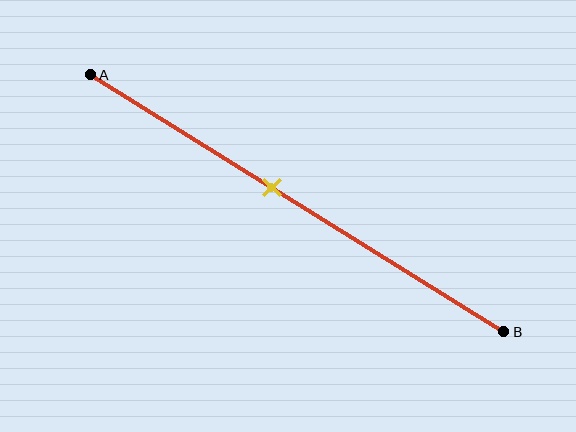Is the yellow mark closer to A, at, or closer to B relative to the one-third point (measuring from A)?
The yellow mark is closer to point B than the one-third point of segment AB.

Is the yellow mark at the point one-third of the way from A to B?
No, the mark is at about 45% from A, not at the 33% one-third point.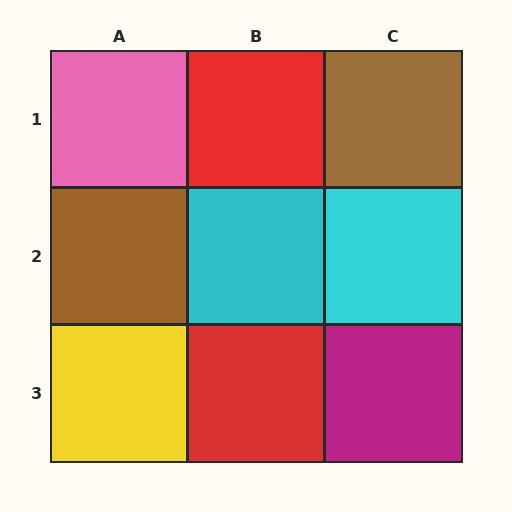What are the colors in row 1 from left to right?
Pink, red, brown.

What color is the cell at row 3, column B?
Red.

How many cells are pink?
1 cell is pink.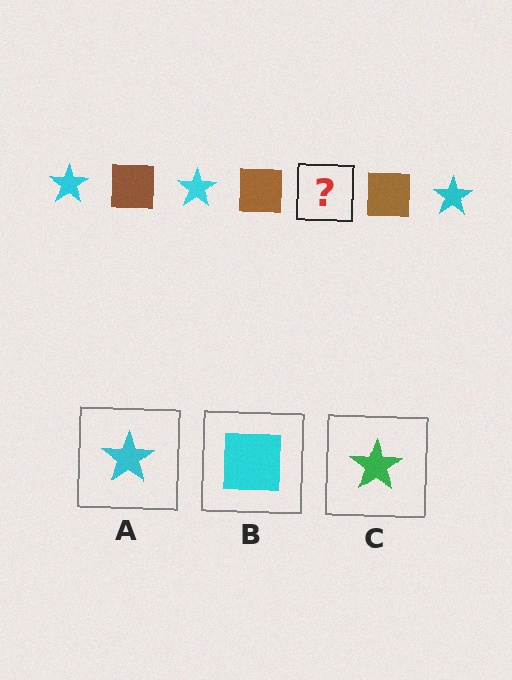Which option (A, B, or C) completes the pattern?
A.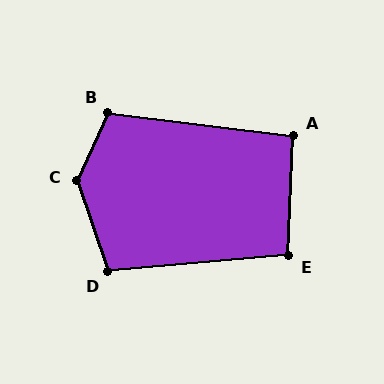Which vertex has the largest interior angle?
C, at approximately 137 degrees.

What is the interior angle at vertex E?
Approximately 97 degrees (obtuse).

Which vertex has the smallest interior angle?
A, at approximately 95 degrees.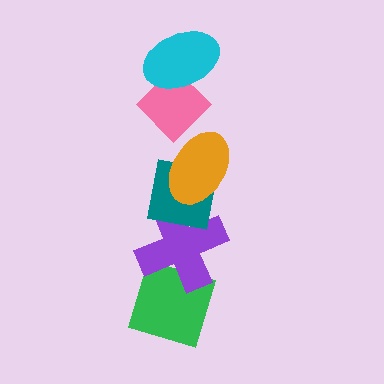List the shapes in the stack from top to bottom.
From top to bottom: the cyan ellipse, the pink diamond, the orange ellipse, the teal square, the purple cross, the green diamond.